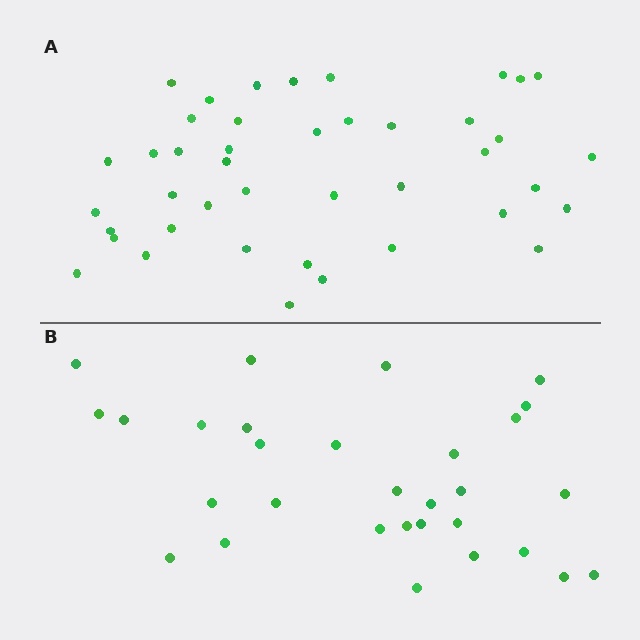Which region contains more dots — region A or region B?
Region A (the top region) has more dots.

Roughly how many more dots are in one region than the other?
Region A has roughly 12 or so more dots than region B.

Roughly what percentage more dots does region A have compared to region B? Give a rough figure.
About 40% more.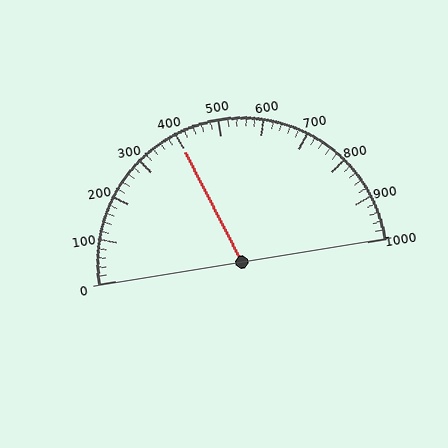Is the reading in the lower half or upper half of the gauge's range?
The reading is in the lower half of the range (0 to 1000).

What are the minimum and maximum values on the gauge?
The gauge ranges from 0 to 1000.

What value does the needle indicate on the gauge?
The needle indicates approximately 400.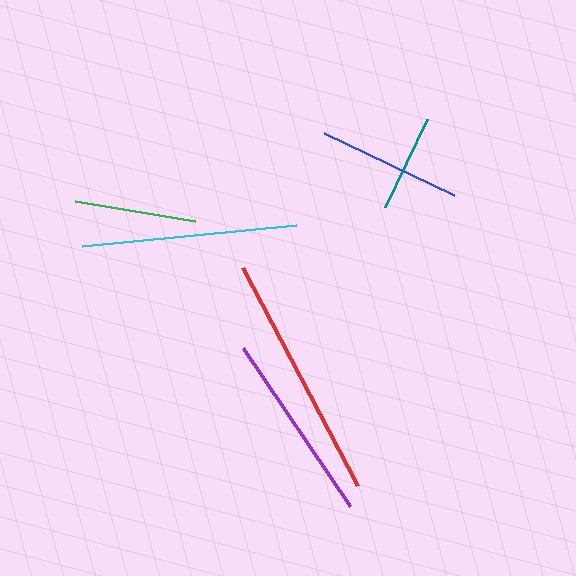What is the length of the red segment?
The red segment is approximately 247 pixels long.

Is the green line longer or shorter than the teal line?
The green line is longer than the teal line.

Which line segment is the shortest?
The teal line is the shortest at approximately 97 pixels.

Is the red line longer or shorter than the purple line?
The red line is longer than the purple line.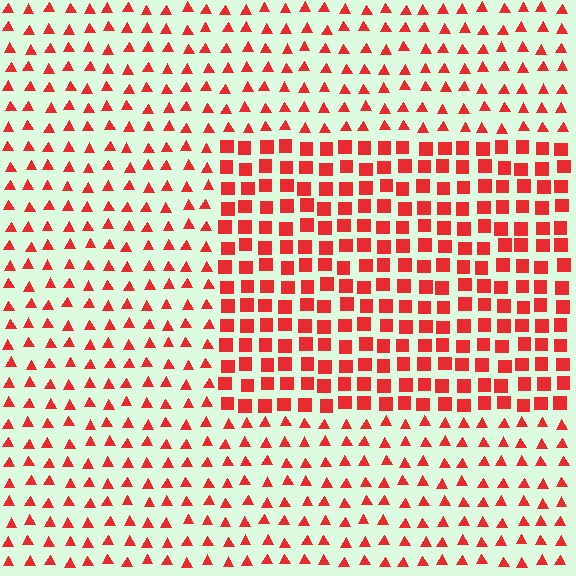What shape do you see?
I see a rectangle.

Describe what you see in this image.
The image is filled with small red elements arranged in a uniform grid. A rectangle-shaped region contains squares, while the surrounding area contains triangles. The boundary is defined purely by the change in element shape.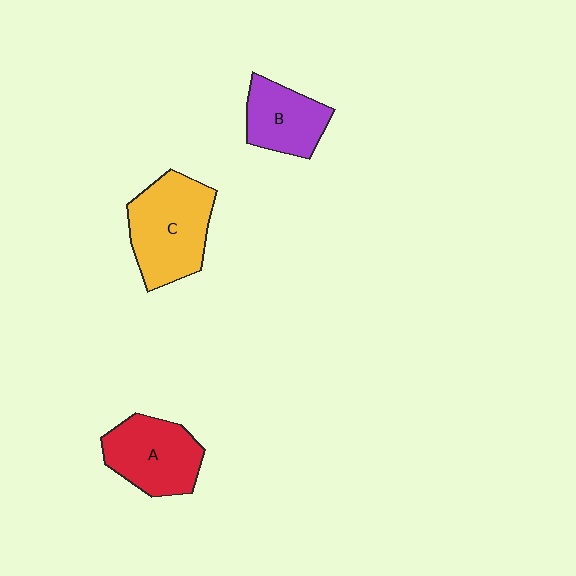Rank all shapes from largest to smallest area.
From largest to smallest: C (yellow), A (red), B (purple).